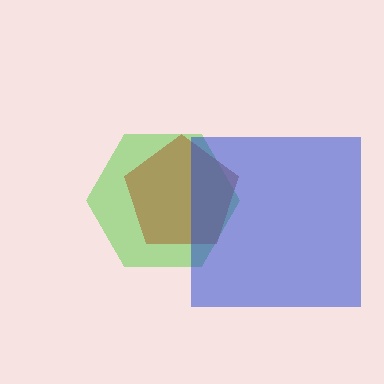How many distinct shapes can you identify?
There are 3 distinct shapes: a lime hexagon, a brown pentagon, a blue square.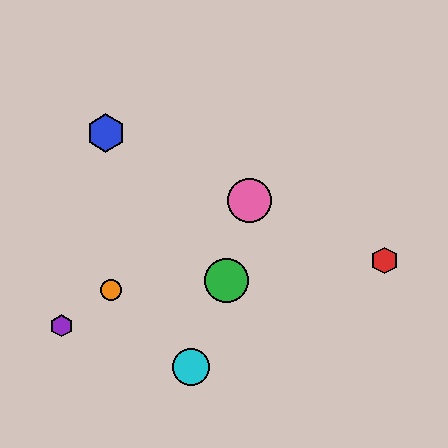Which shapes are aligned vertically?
The yellow circle, the cyan circle are aligned vertically.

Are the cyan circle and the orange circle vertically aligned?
No, the cyan circle is at x≈191 and the orange circle is at x≈111.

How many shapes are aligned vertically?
2 shapes (the yellow circle, the cyan circle) are aligned vertically.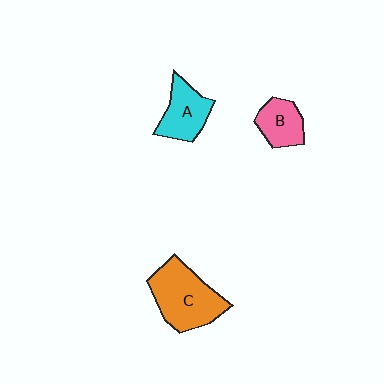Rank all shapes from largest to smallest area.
From largest to smallest: C (orange), A (cyan), B (pink).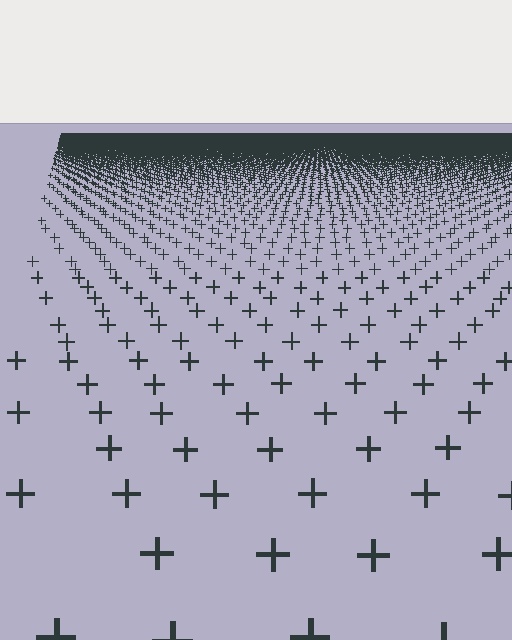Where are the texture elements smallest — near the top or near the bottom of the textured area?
Near the top.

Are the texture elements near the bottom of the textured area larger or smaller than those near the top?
Larger. Near the bottom, elements are closer to the viewer and appear at a bigger on-screen size.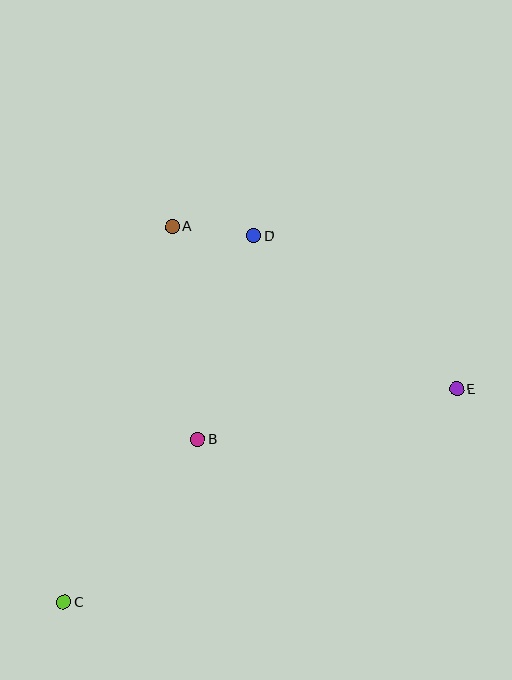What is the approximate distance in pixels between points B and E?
The distance between B and E is approximately 264 pixels.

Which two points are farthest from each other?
Points C and E are farthest from each other.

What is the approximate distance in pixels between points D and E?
The distance between D and E is approximately 255 pixels.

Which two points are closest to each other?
Points A and D are closest to each other.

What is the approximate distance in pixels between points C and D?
The distance between C and D is approximately 413 pixels.